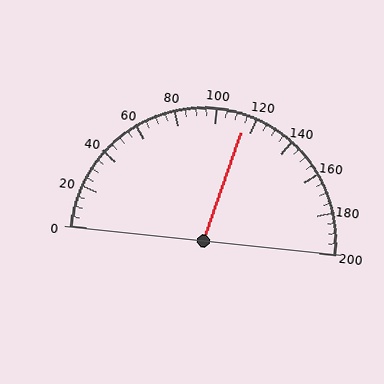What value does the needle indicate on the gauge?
The needle indicates approximately 115.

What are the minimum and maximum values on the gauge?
The gauge ranges from 0 to 200.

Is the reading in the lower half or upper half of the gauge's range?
The reading is in the upper half of the range (0 to 200).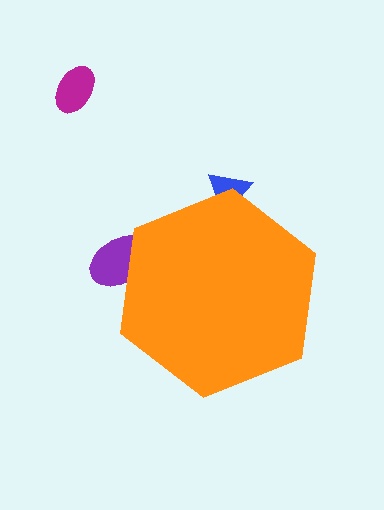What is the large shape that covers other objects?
An orange hexagon.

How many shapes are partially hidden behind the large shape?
2 shapes are partially hidden.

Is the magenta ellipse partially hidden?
No, the magenta ellipse is fully visible.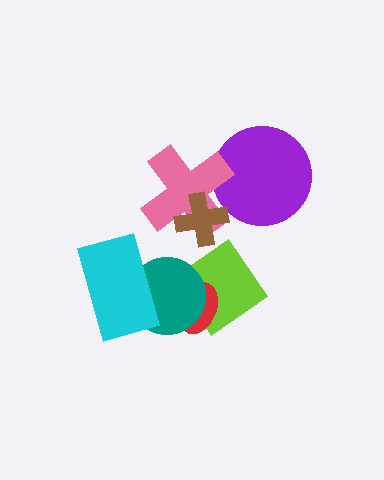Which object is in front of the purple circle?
The pink cross is in front of the purple circle.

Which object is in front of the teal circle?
The cyan rectangle is in front of the teal circle.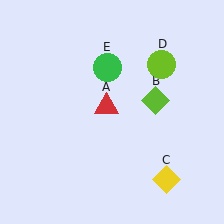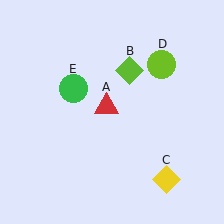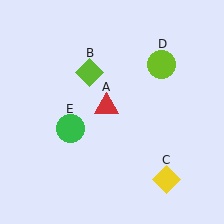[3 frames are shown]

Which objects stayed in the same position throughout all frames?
Red triangle (object A) and yellow diamond (object C) and lime circle (object D) remained stationary.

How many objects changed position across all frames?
2 objects changed position: lime diamond (object B), green circle (object E).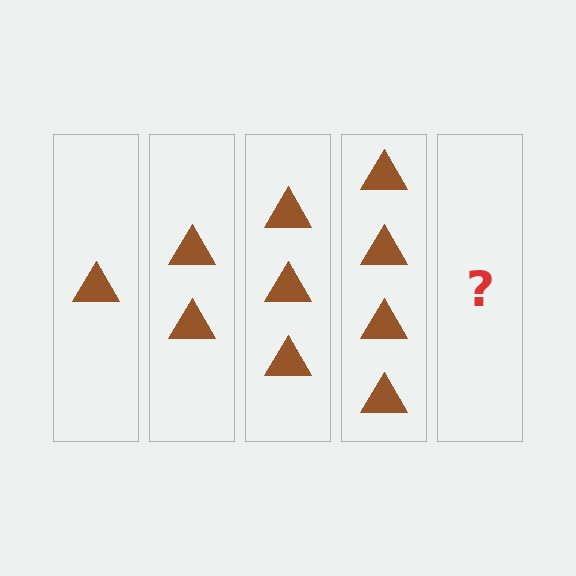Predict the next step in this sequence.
The next step is 5 triangles.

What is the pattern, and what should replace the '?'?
The pattern is that each step adds one more triangle. The '?' should be 5 triangles.